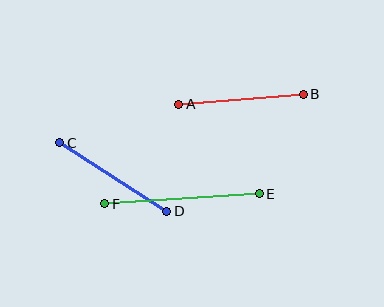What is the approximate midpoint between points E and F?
The midpoint is at approximately (182, 199) pixels.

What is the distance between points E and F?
The distance is approximately 155 pixels.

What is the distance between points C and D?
The distance is approximately 127 pixels.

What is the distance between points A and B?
The distance is approximately 125 pixels.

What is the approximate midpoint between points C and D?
The midpoint is at approximately (113, 177) pixels.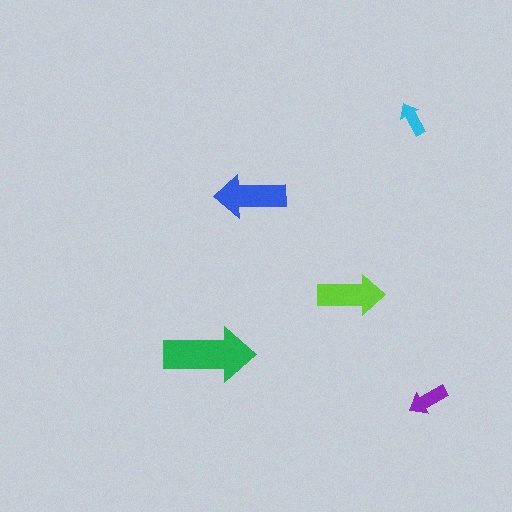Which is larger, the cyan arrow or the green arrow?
The green one.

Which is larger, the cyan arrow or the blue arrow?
The blue one.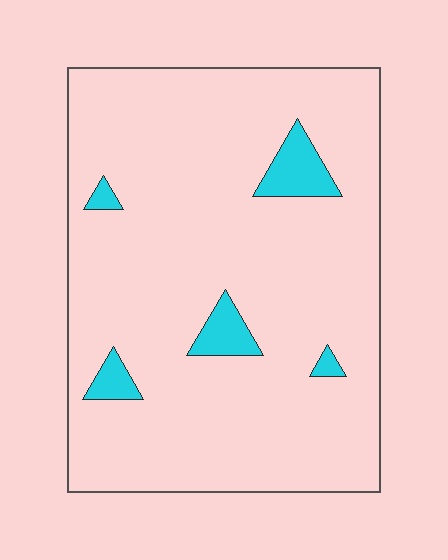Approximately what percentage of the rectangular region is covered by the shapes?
Approximately 5%.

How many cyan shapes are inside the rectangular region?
5.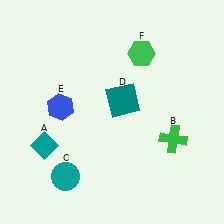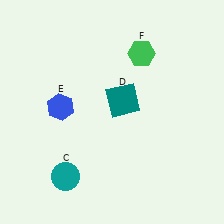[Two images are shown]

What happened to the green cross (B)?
The green cross (B) was removed in Image 2. It was in the bottom-right area of Image 1.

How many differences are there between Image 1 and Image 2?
There are 2 differences between the two images.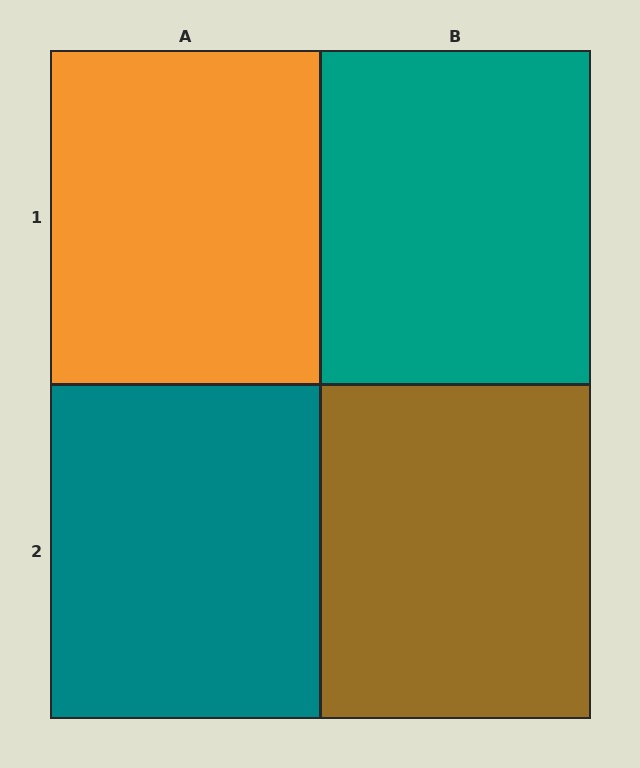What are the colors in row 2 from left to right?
Teal, brown.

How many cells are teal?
2 cells are teal.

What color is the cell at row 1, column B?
Teal.